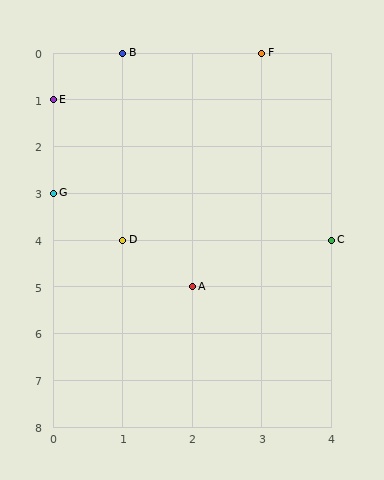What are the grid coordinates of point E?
Point E is at grid coordinates (0, 1).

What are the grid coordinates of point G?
Point G is at grid coordinates (0, 3).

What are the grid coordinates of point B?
Point B is at grid coordinates (1, 0).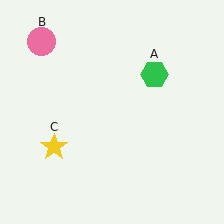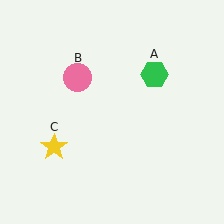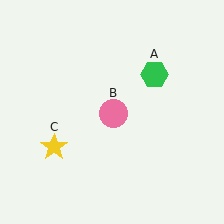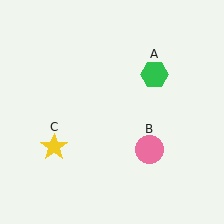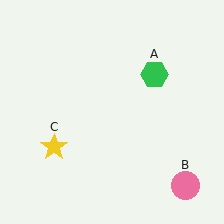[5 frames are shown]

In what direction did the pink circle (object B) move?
The pink circle (object B) moved down and to the right.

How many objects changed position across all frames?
1 object changed position: pink circle (object B).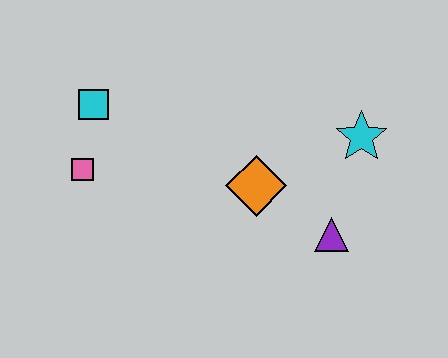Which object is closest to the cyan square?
The pink square is closest to the cyan square.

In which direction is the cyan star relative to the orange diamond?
The cyan star is to the right of the orange diamond.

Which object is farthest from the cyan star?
The pink square is farthest from the cyan star.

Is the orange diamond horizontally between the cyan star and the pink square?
Yes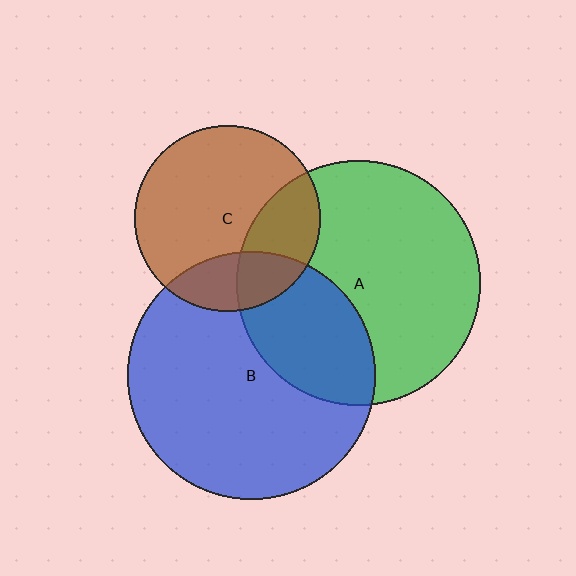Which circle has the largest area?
Circle B (blue).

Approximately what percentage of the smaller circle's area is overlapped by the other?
Approximately 20%.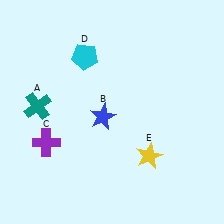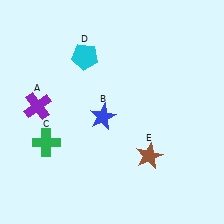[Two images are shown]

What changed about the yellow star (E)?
In Image 1, E is yellow. In Image 2, it changed to brown.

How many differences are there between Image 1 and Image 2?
There are 3 differences between the two images.